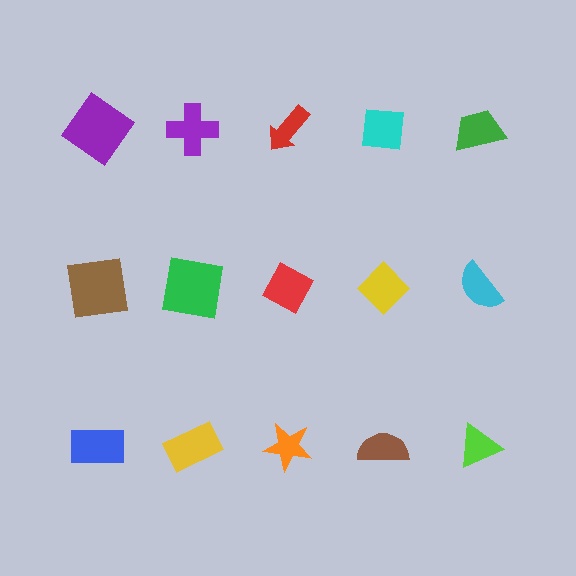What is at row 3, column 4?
A brown semicircle.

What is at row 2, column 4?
A yellow diamond.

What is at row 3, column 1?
A blue rectangle.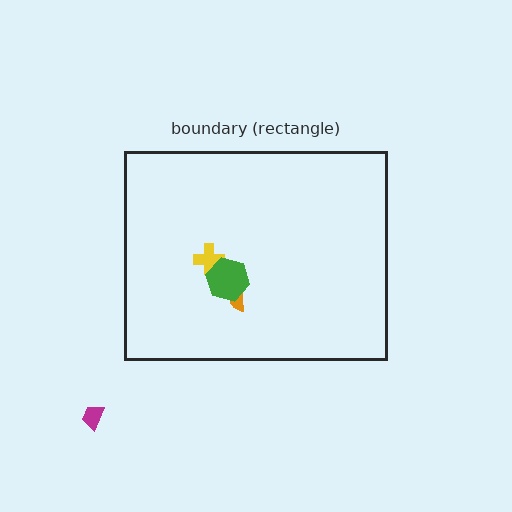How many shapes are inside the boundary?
3 inside, 1 outside.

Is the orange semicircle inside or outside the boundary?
Inside.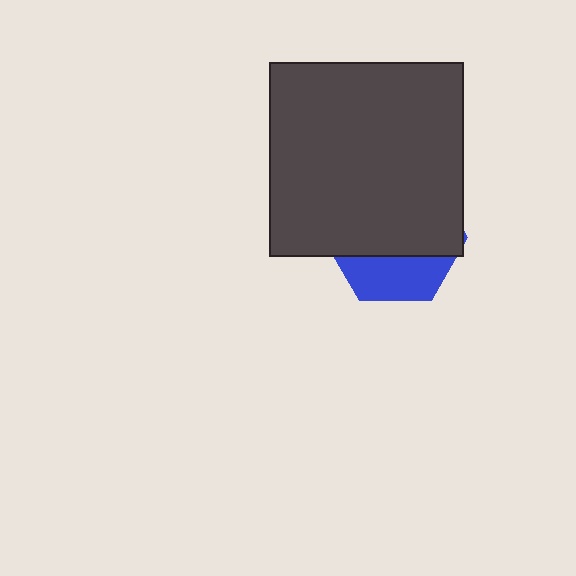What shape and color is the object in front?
The object in front is a dark gray square.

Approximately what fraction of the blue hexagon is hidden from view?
Roughly 69% of the blue hexagon is hidden behind the dark gray square.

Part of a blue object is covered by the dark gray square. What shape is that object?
It is a hexagon.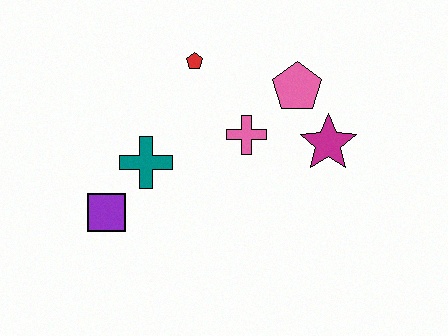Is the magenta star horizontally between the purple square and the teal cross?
No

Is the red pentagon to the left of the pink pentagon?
Yes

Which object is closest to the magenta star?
The pink pentagon is closest to the magenta star.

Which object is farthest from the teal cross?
The magenta star is farthest from the teal cross.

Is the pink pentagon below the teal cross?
No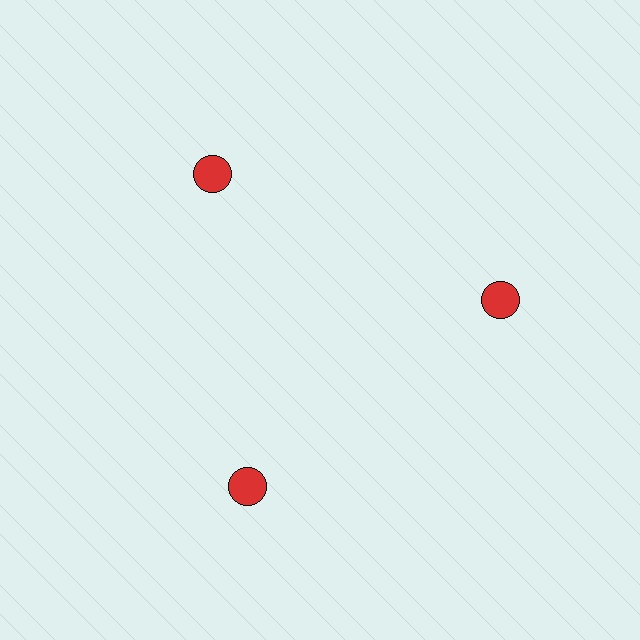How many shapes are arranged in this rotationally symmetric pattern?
There are 3 shapes, arranged in 3 groups of 1.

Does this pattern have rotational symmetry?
Yes, this pattern has 3-fold rotational symmetry. It looks the same after rotating 120 degrees around the center.